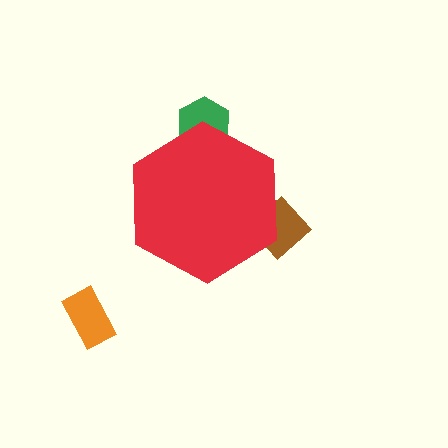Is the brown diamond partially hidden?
Yes, the brown diamond is partially hidden behind the red hexagon.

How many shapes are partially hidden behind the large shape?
2 shapes are partially hidden.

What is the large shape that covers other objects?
A red hexagon.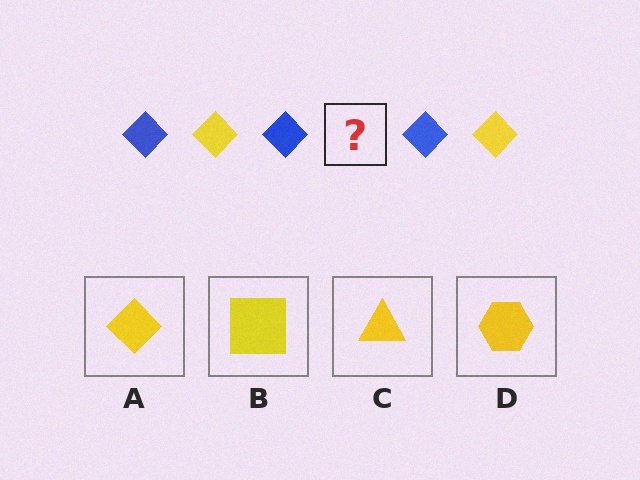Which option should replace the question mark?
Option A.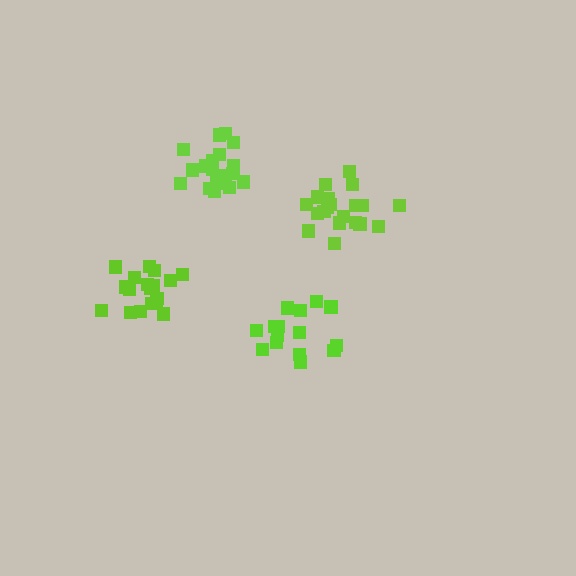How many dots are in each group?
Group 1: 20 dots, Group 2: 15 dots, Group 3: 19 dots, Group 4: 20 dots (74 total).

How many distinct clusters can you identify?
There are 4 distinct clusters.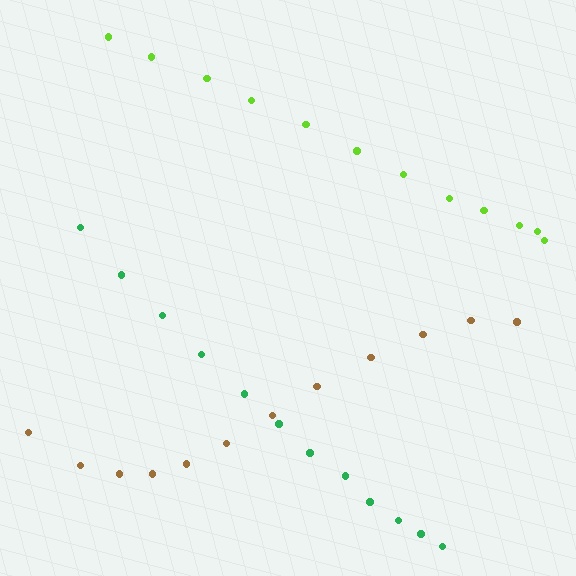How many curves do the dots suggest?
There are 3 distinct paths.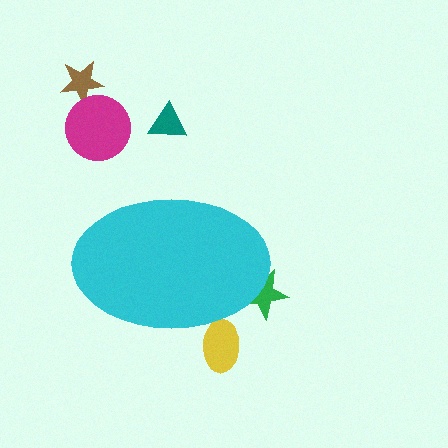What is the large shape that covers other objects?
A cyan ellipse.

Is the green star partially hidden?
Yes, the green star is partially hidden behind the cyan ellipse.